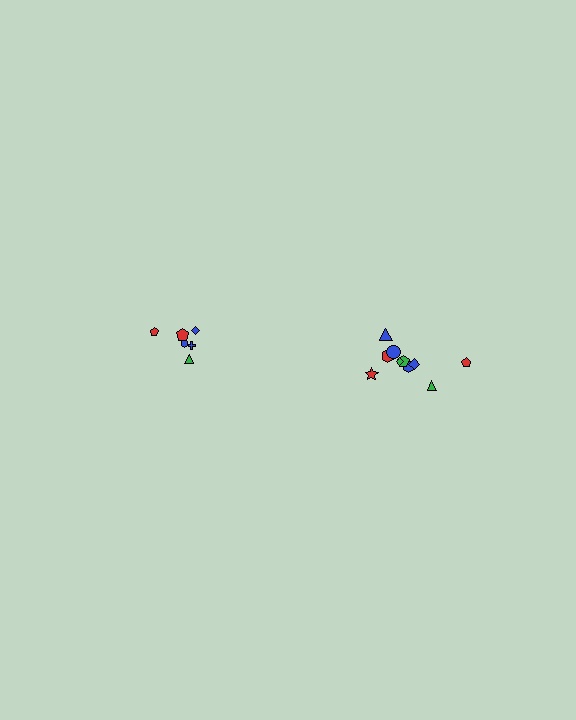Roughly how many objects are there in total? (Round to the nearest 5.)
Roughly 15 objects in total.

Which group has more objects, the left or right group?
The right group.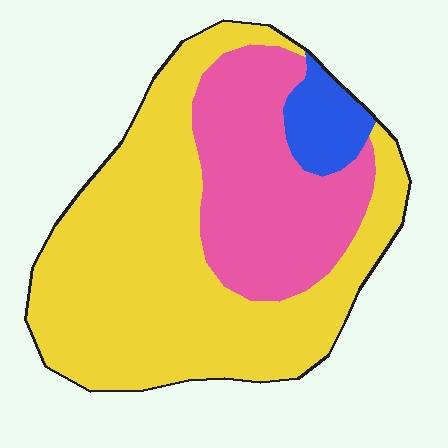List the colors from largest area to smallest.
From largest to smallest: yellow, pink, blue.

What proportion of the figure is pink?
Pink covers roughly 30% of the figure.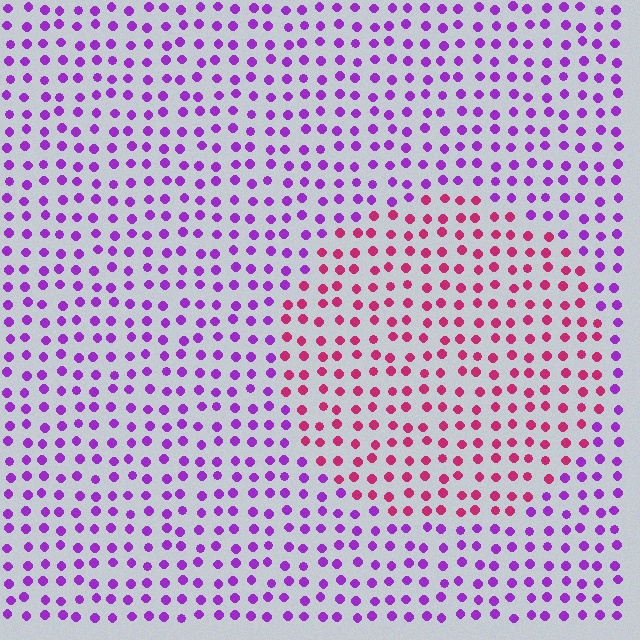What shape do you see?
I see a circle.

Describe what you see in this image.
The image is filled with small purple elements in a uniform arrangement. A circle-shaped region is visible where the elements are tinted to a slightly different hue, forming a subtle color boundary.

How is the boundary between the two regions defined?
The boundary is defined purely by a slight shift in hue (about 49 degrees). Spacing, size, and orientation are identical on both sides.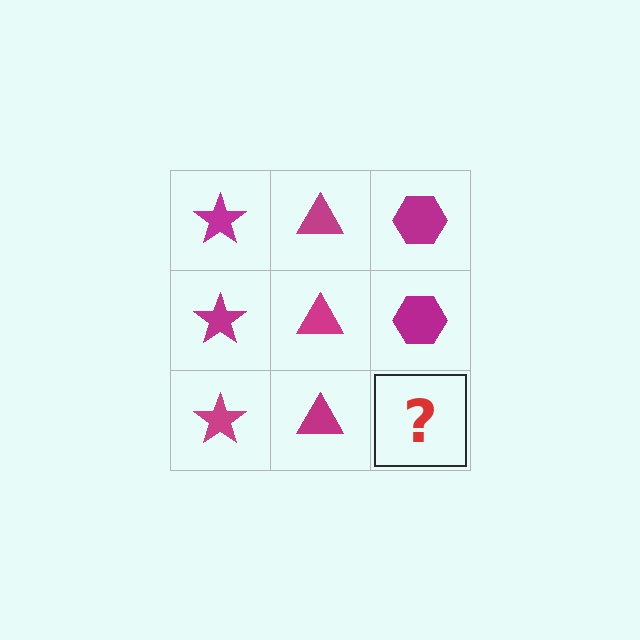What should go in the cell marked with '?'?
The missing cell should contain a magenta hexagon.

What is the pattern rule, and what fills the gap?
The rule is that each column has a consistent shape. The gap should be filled with a magenta hexagon.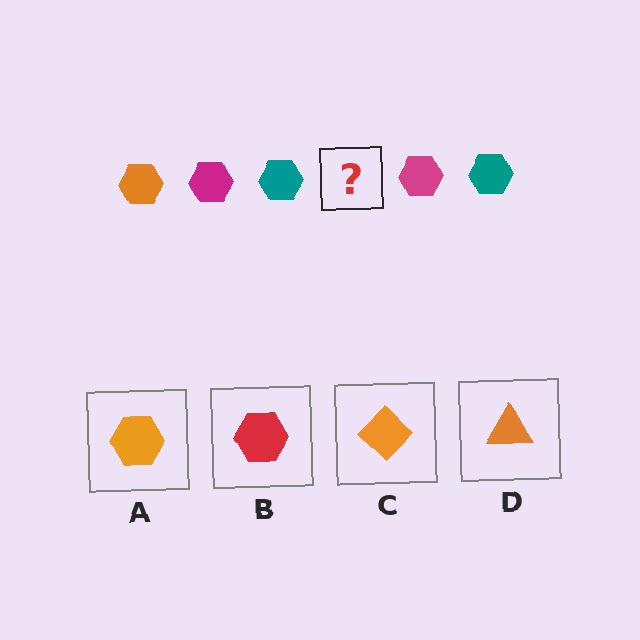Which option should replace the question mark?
Option A.